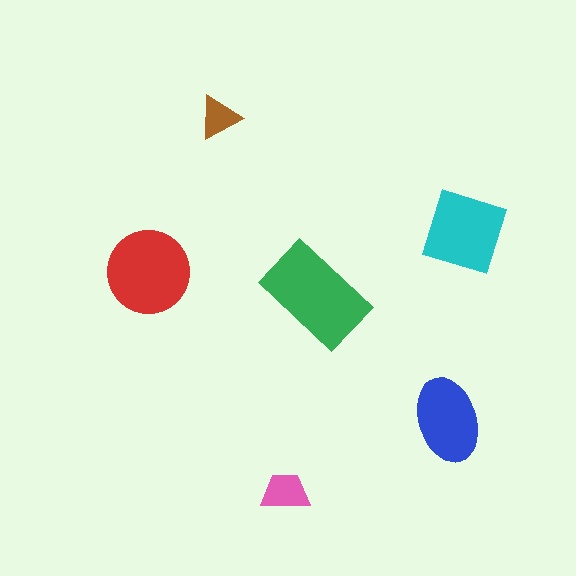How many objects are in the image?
There are 6 objects in the image.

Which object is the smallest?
The brown triangle.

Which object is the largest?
The green rectangle.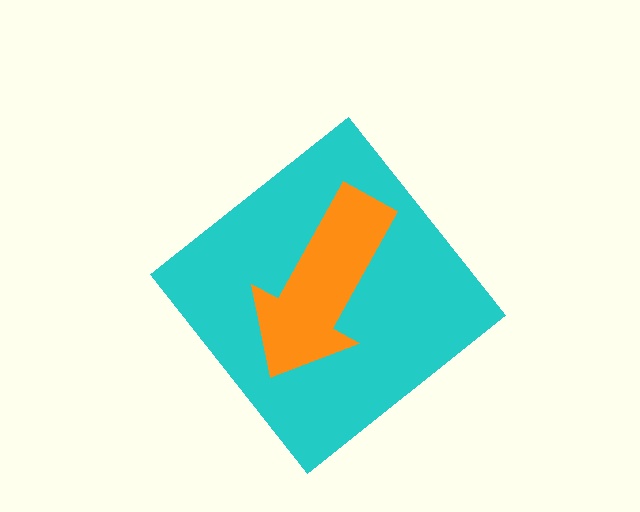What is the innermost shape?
The orange arrow.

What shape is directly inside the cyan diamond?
The orange arrow.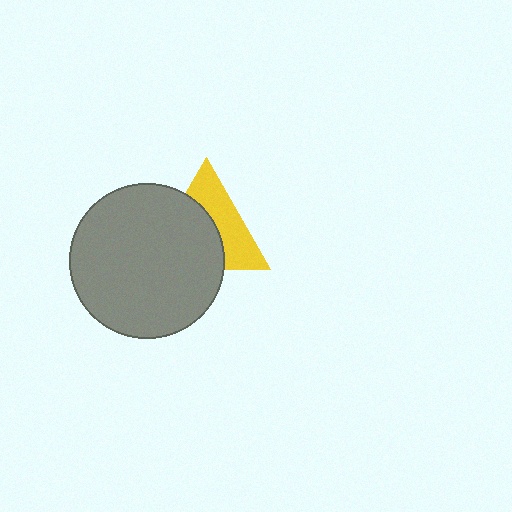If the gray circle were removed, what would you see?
You would see the complete yellow triangle.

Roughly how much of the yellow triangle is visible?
About half of it is visible (roughly 46%).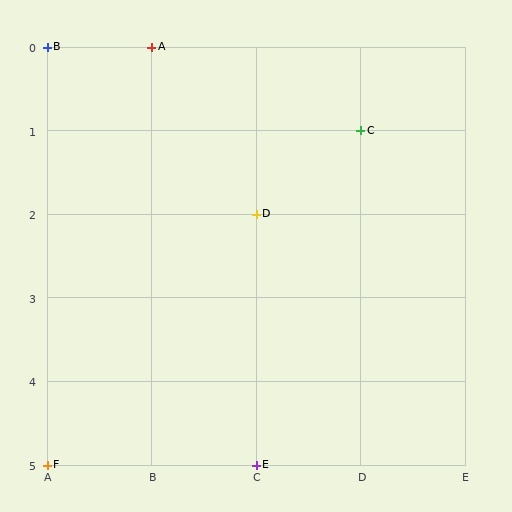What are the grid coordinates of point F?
Point F is at grid coordinates (A, 5).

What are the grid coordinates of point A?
Point A is at grid coordinates (B, 0).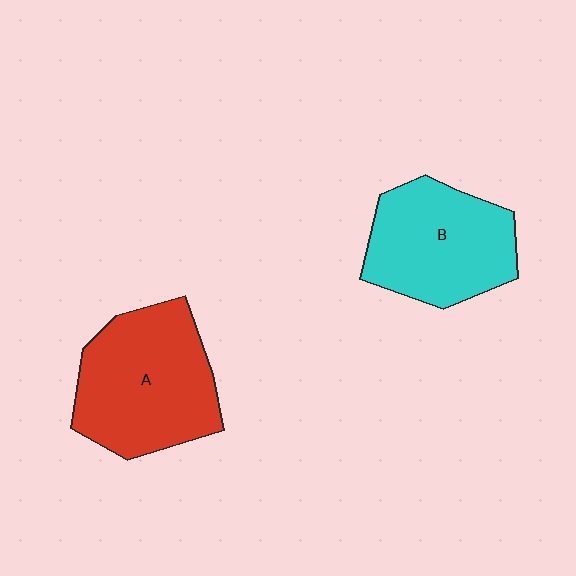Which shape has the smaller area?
Shape B (cyan).